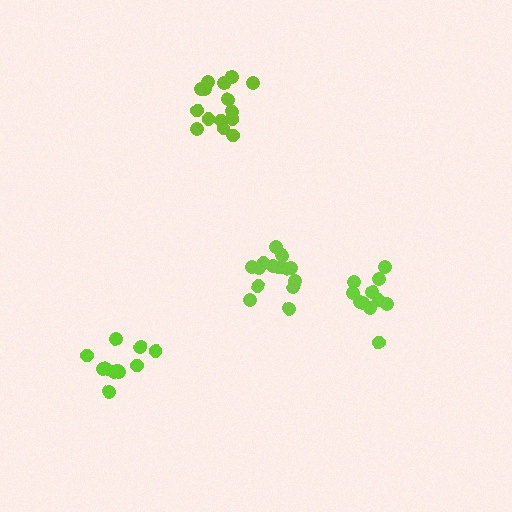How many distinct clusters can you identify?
There are 4 distinct clusters.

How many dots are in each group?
Group 1: 11 dots, Group 2: 14 dots, Group 3: 12 dots, Group 4: 15 dots (52 total).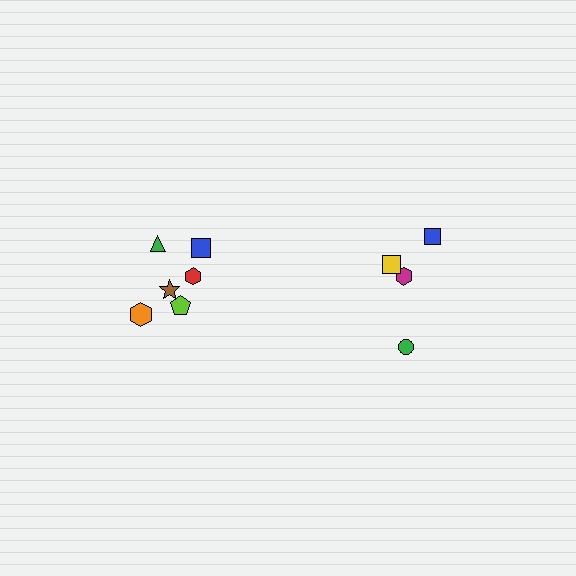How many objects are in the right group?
There are 4 objects.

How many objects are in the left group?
There are 6 objects.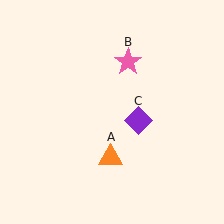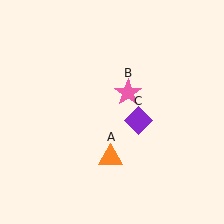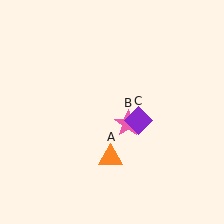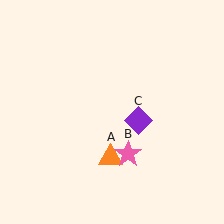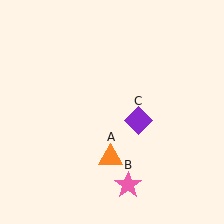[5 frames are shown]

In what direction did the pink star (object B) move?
The pink star (object B) moved down.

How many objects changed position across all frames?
1 object changed position: pink star (object B).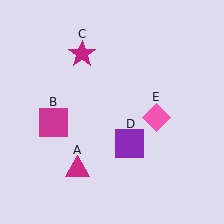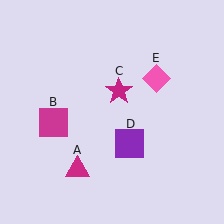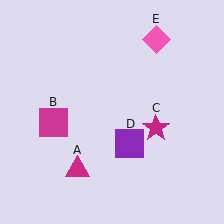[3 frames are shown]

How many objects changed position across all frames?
2 objects changed position: magenta star (object C), pink diamond (object E).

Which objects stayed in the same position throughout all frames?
Magenta triangle (object A) and magenta square (object B) and purple square (object D) remained stationary.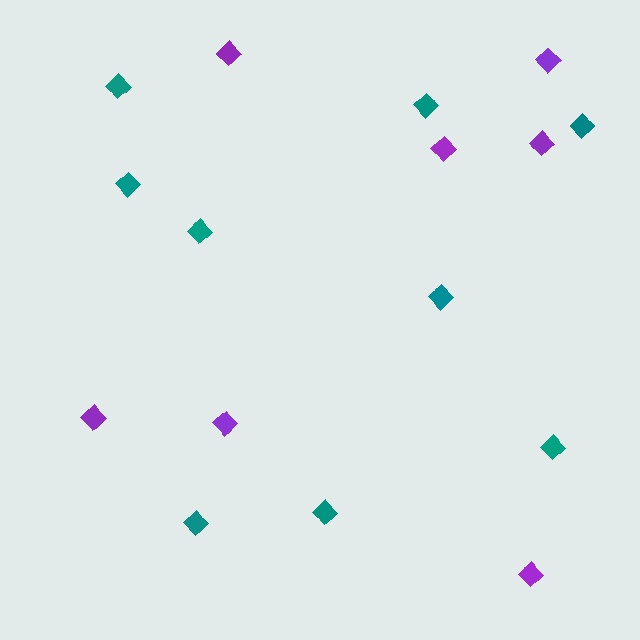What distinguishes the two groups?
There are 2 groups: one group of purple diamonds (7) and one group of teal diamonds (9).